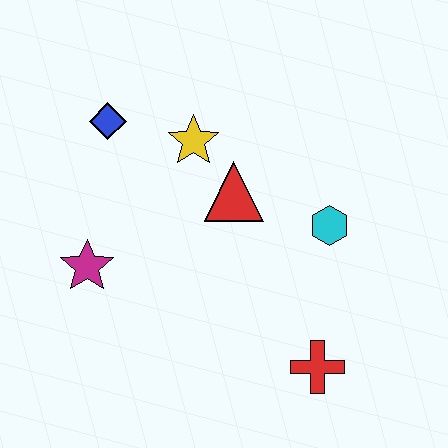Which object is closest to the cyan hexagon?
The red triangle is closest to the cyan hexagon.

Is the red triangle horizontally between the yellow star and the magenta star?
No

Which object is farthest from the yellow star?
The red cross is farthest from the yellow star.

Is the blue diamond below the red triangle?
No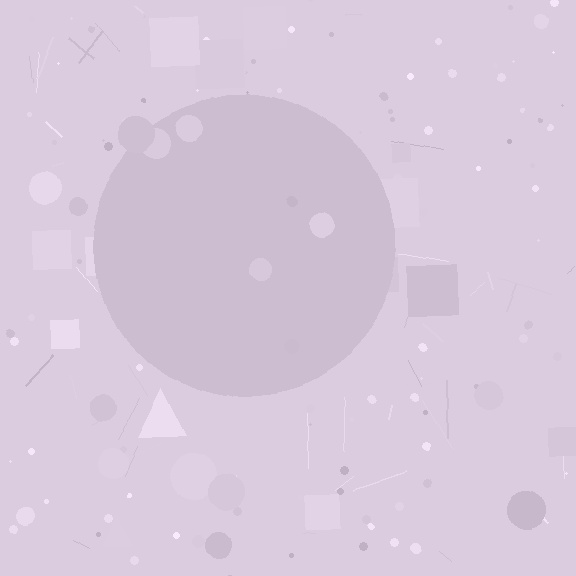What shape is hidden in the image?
A circle is hidden in the image.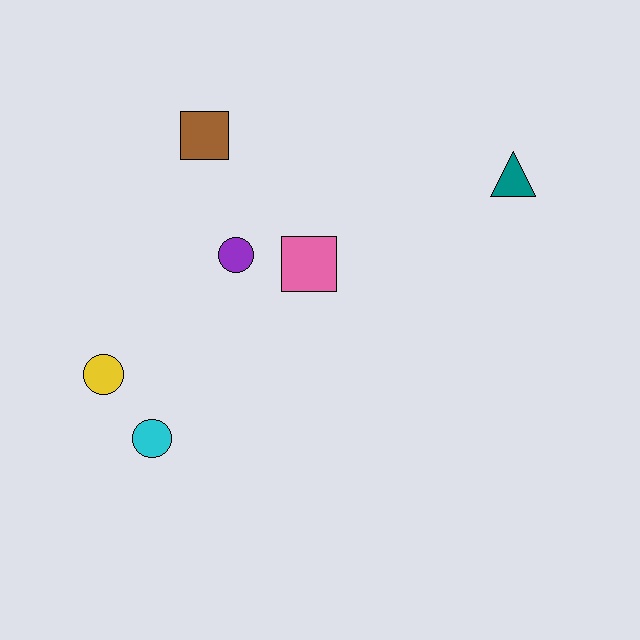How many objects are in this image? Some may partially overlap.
There are 6 objects.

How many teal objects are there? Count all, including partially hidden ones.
There is 1 teal object.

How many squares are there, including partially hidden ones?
There are 2 squares.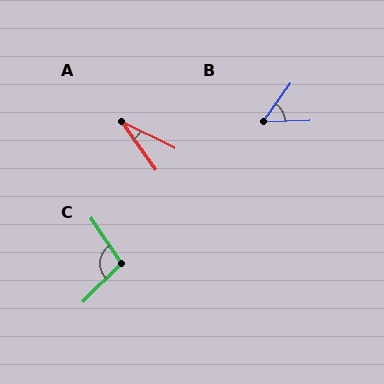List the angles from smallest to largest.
A (29°), B (52°), C (101°).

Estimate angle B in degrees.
Approximately 52 degrees.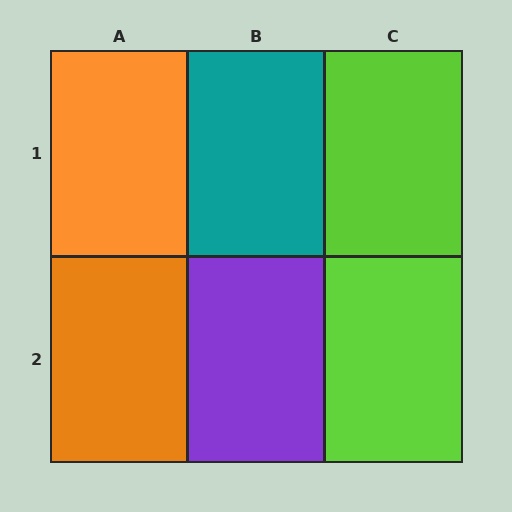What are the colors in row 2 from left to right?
Orange, purple, lime.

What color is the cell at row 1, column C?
Lime.